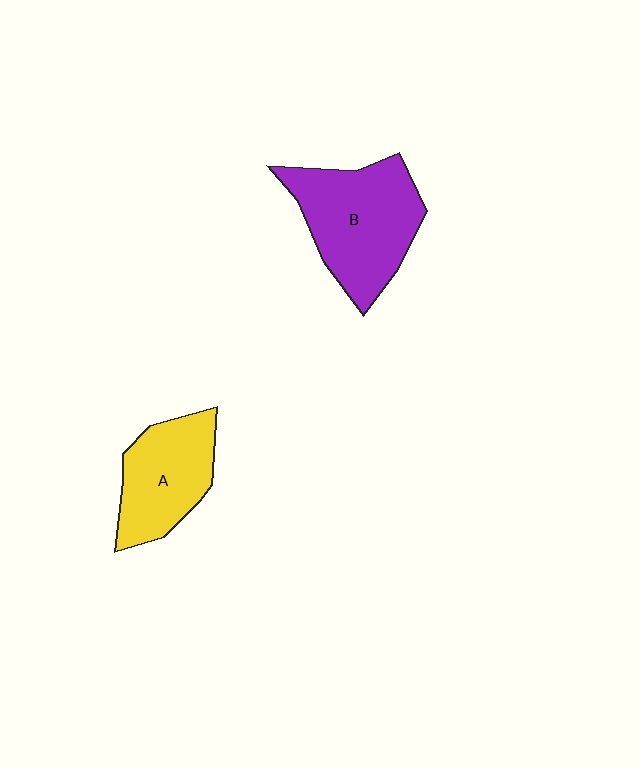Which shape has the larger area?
Shape B (purple).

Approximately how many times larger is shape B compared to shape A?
Approximately 1.4 times.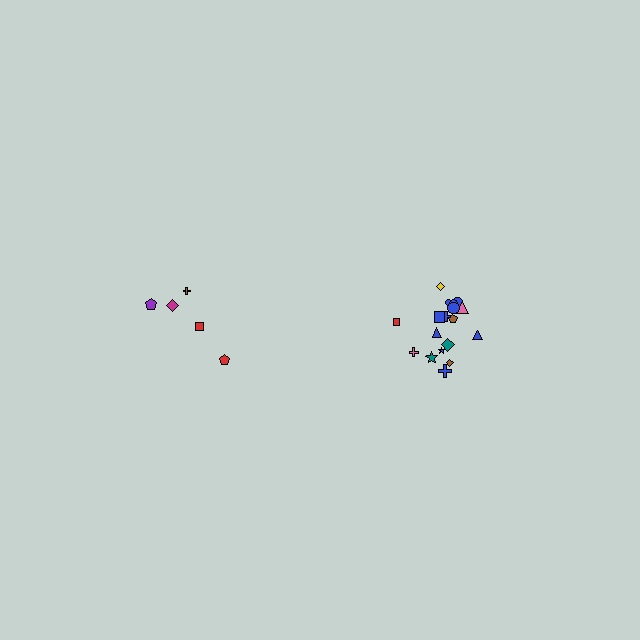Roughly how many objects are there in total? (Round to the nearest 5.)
Roughly 25 objects in total.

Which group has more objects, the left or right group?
The right group.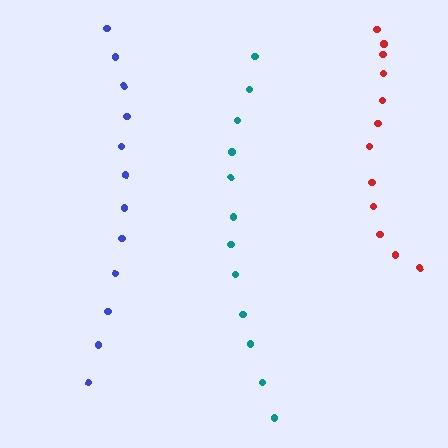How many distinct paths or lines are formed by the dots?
There are 3 distinct paths.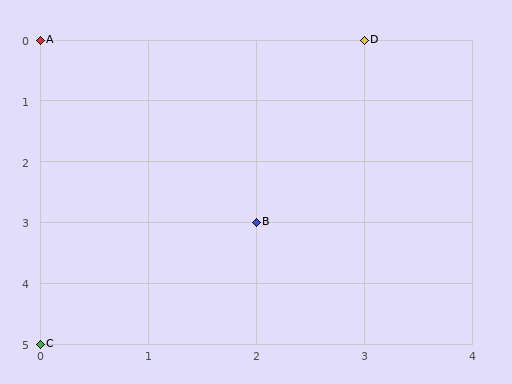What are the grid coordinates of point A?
Point A is at grid coordinates (0, 0).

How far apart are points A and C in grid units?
Points A and C are 5 rows apart.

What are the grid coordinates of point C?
Point C is at grid coordinates (0, 5).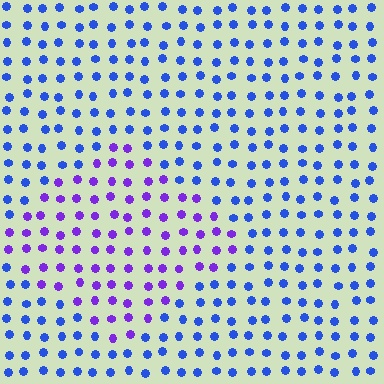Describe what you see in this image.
The image is filled with small blue elements in a uniform arrangement. A diamond-shaped region is visible where the elements are tinted to a slightly different hue, forming a subtle color boundary.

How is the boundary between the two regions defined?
The boundary is defined purely by a slight shift in hue (about 42 degrees). Spacing, size, and orientation are identical on both sides.